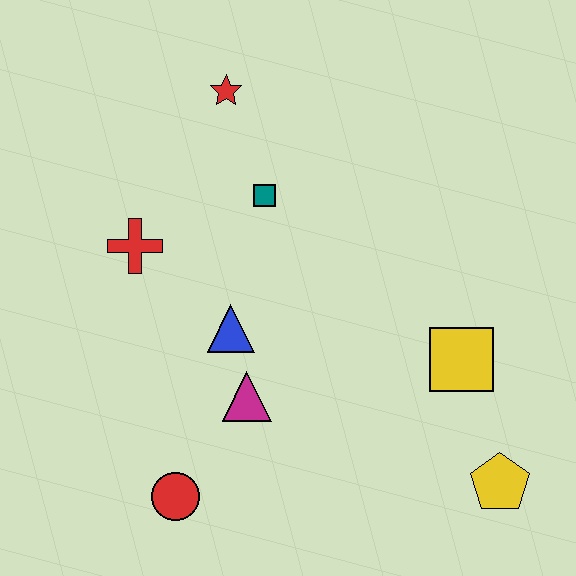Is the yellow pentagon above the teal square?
No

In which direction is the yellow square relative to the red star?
The yellow square is below the red star.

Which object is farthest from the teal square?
The yellow pentagon is farthest from the teal square.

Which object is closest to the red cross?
The blue triangle is closest to the red cross.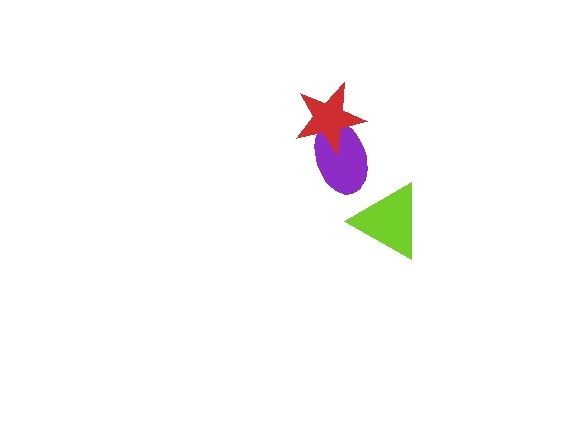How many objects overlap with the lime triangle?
0 objects overlap with the lime triangle.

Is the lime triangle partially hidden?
No, no other shape covers it.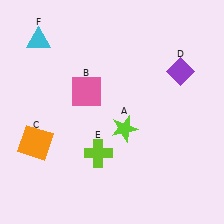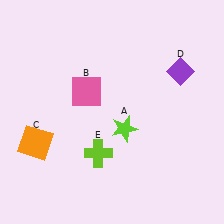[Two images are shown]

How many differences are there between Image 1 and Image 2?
There is 1 difference between the two images.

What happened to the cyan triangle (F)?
The cyan triangle (F) was removed in Image 2. It was in the top-left area of Image 1.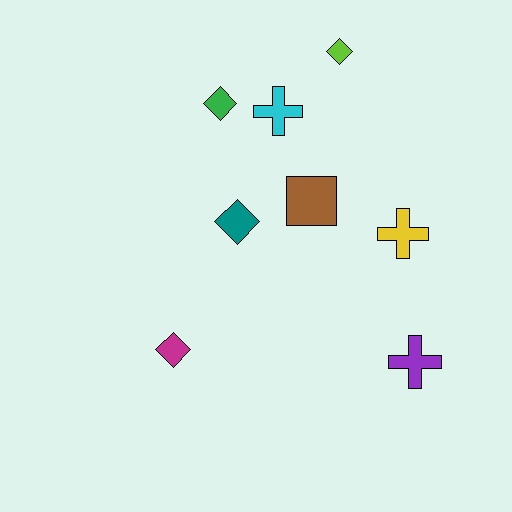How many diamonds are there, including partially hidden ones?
There are 4 diamonds.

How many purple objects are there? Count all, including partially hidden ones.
There is 1 purple object.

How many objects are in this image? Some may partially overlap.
There are 8 objects.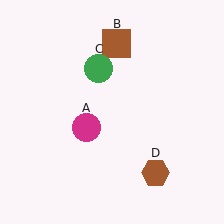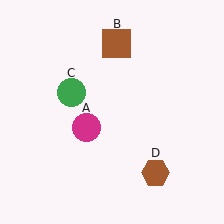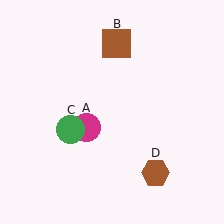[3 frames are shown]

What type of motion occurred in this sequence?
The green circle (object C) rotated counterclockwise around the center of the scene.